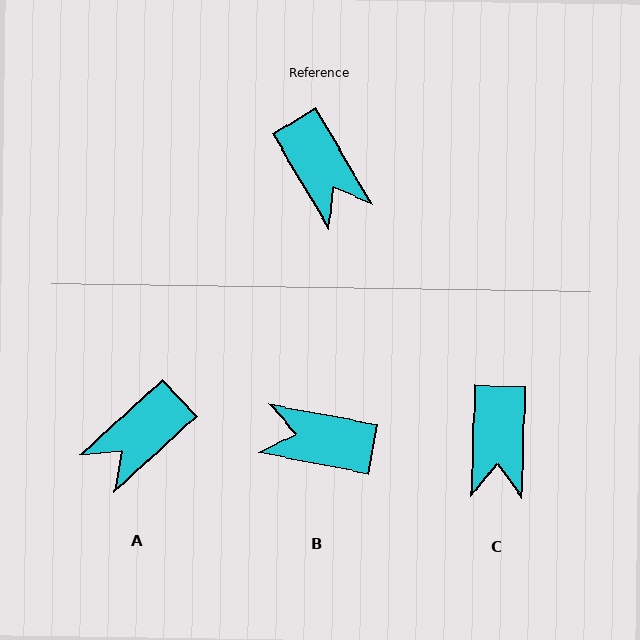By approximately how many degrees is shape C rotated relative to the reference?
Approximately 33 degrees clockwise.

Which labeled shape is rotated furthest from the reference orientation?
B, about 132 degrees away.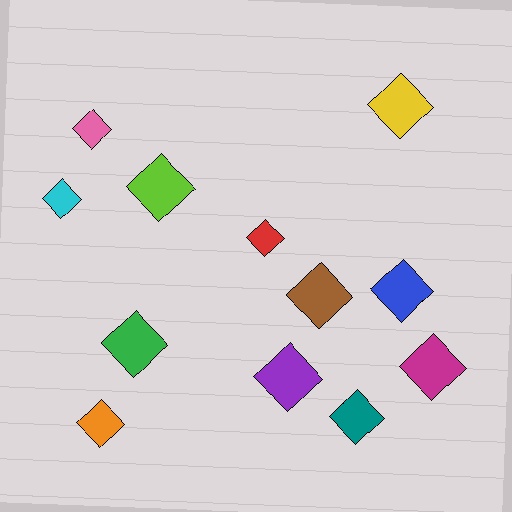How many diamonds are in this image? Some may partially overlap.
There are 12 diamonds.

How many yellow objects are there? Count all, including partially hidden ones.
There is 1 yellow object.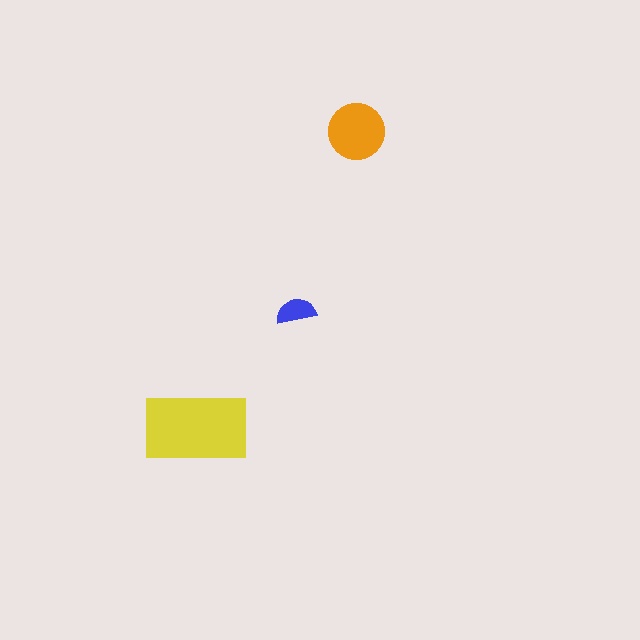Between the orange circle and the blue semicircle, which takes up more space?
The orange circle.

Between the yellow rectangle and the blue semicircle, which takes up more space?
The yellow rectangle.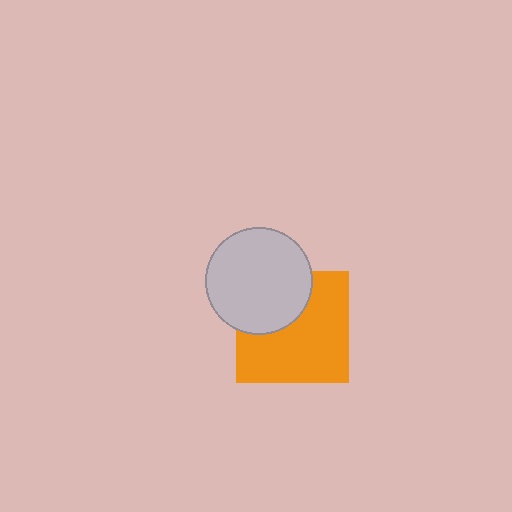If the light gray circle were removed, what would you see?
You would see the complete orange square.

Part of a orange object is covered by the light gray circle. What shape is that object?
It is a square.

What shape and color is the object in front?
The object in front is a light gray circle.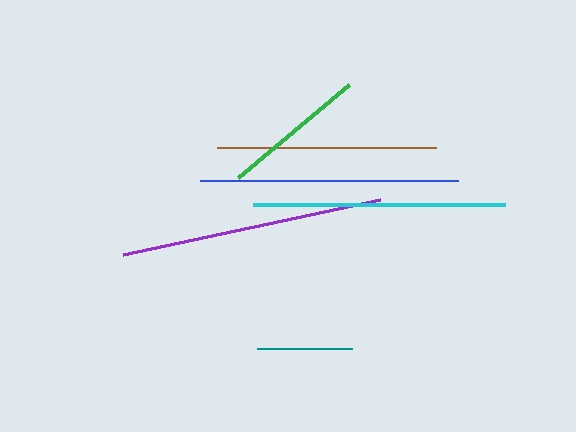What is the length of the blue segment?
The blue segment is approximately 258 pixels long.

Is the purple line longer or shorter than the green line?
The purple line is longer than the green line.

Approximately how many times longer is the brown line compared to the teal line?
The brown line is approximately 2.3 times the length of the teal line.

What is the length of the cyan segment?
The cyan segment is approximately 252 pixels long.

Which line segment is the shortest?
The teal line is the shortest at approximately 96 pixels.